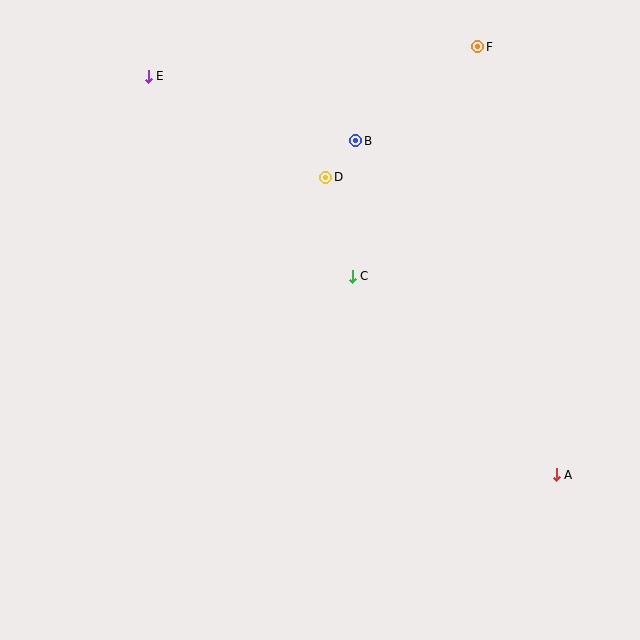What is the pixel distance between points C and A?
The distance between C and A is 285 pixels.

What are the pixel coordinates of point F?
Point F is at (478, 47).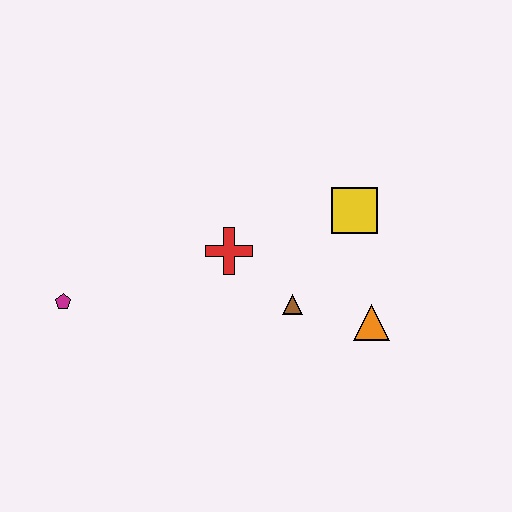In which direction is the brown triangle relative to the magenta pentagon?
The brown triangle is to the right of the magenta pentagon.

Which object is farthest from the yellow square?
The magenta pentagon is farthest from the yellow square.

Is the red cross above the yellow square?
No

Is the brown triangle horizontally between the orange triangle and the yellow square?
No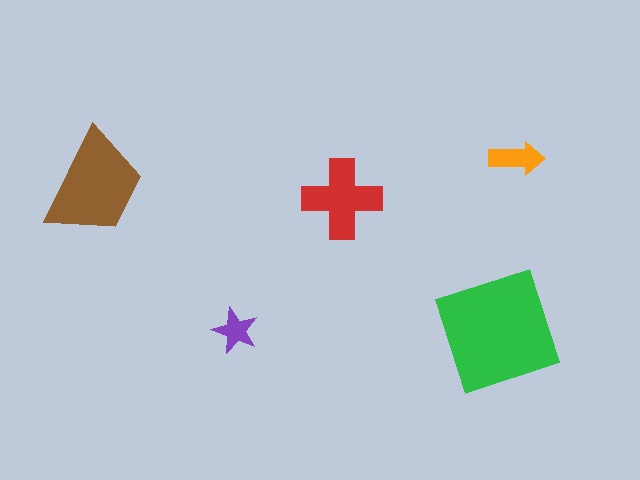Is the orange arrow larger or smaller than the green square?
Smaller.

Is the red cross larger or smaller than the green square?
Smaller.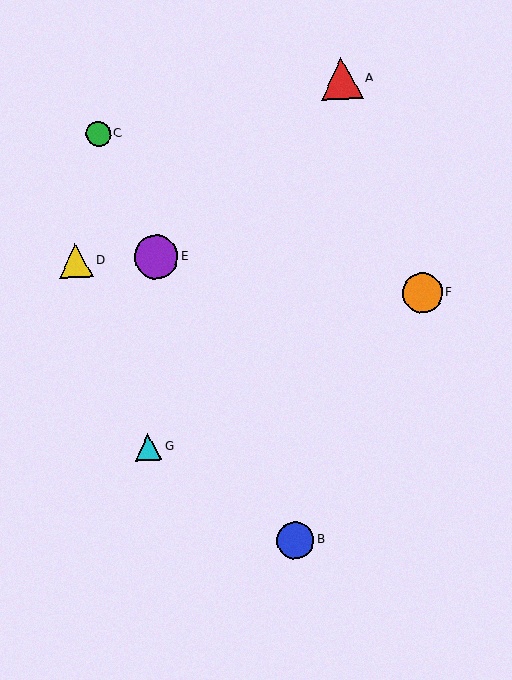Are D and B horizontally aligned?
No, D is at y≈261 and B is at y≈540.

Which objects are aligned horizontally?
Objects D, E are aligned horizontally.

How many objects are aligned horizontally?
2 objects (D, E) are aligned horizontally.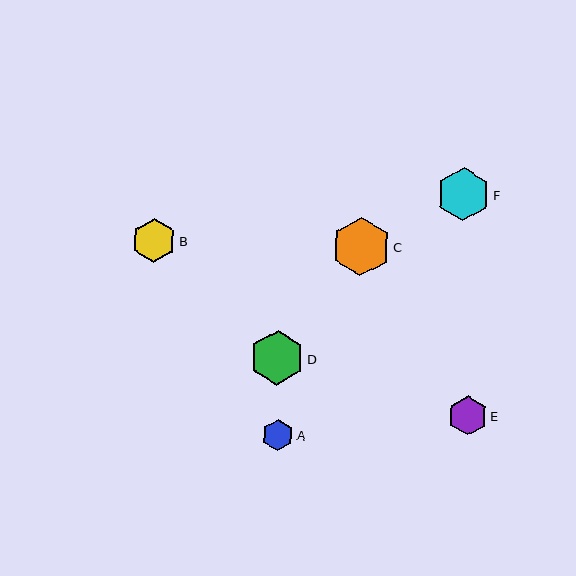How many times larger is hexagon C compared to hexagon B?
Hexagon C is approximately 1.3 times the size of hexagon B.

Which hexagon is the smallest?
Hexagon A is the smallest with a size of approximately 31 pixels.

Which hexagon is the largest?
Hexagon C is the largest with a size of approximately 58 pixels.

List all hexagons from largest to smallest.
From largest to smallest: C, D, F, B, E, A.